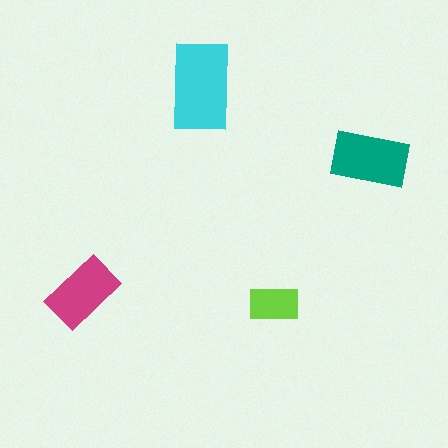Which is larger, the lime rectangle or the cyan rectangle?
The cyan one.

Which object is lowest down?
The lime rectangle is bottommost.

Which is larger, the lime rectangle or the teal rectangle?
The teal one.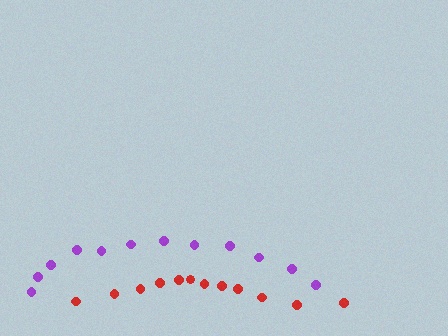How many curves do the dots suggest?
There are 2 distinct paths.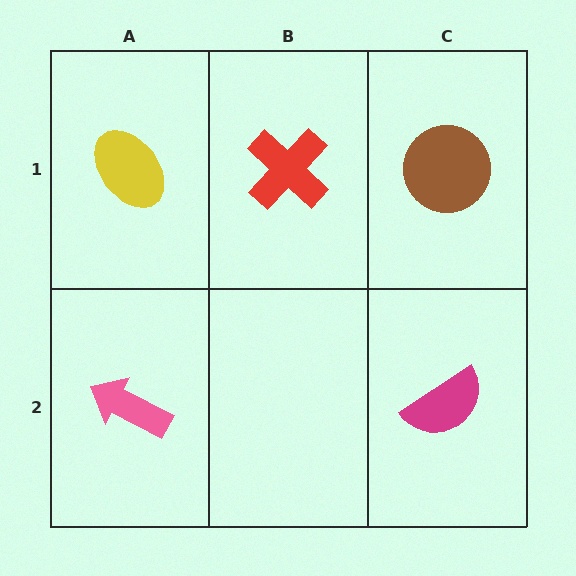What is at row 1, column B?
A red cross.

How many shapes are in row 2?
2 shapes.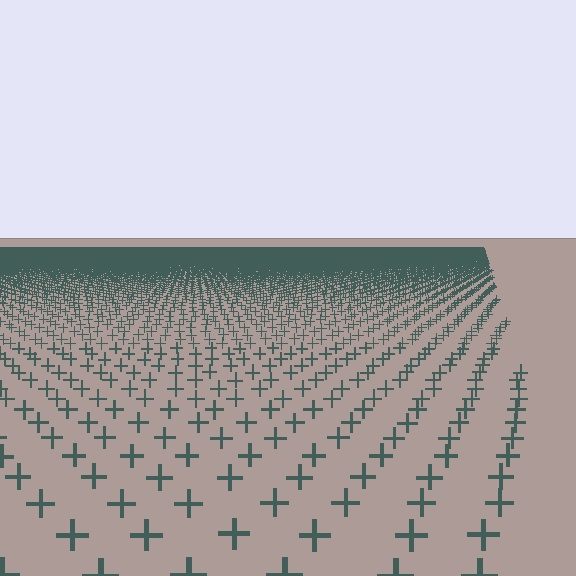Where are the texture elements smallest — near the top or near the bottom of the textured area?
Near the top.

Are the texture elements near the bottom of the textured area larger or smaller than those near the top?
Larger. Near the bottom, elements are closer to the viewer and appear at a bigger on-screen size.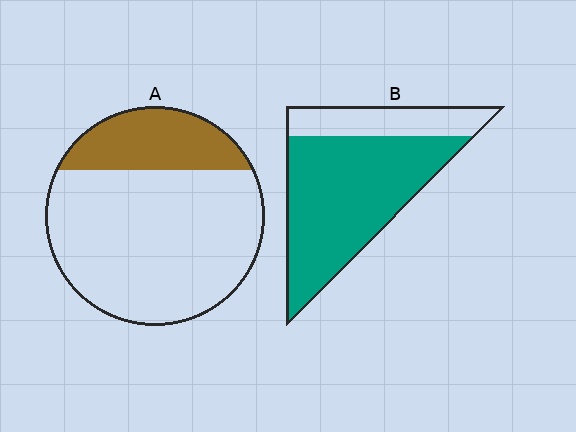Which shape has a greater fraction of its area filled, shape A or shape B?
Shape B.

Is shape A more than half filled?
No.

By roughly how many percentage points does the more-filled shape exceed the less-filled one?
By roughly 50 percentage points (B over A).